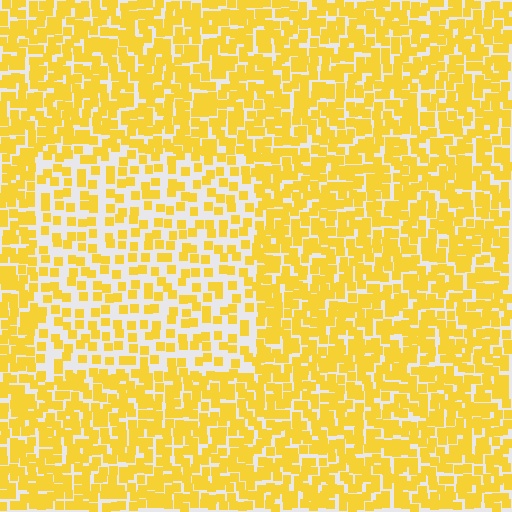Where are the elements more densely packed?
The elements are more densely packed outside the rectangle boundary.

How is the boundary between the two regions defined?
The boundary is defined by a change in element density (approximately 1.9x ratio). All elements are the same color, size, and shape.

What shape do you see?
I see a rectangle.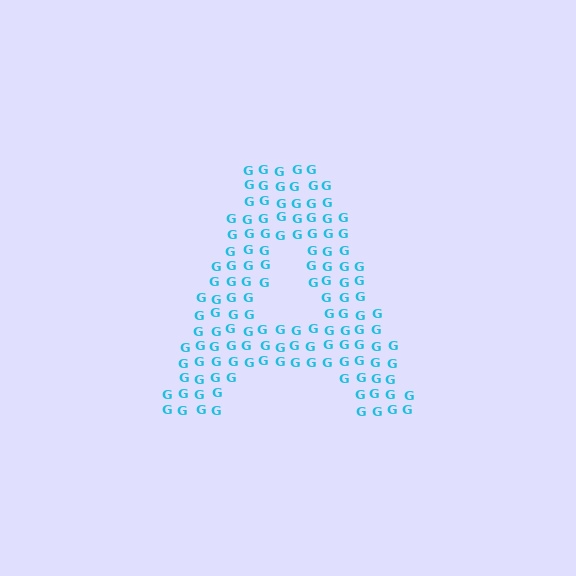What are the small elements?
The small elements are letter G's.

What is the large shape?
The large shape is the letter A.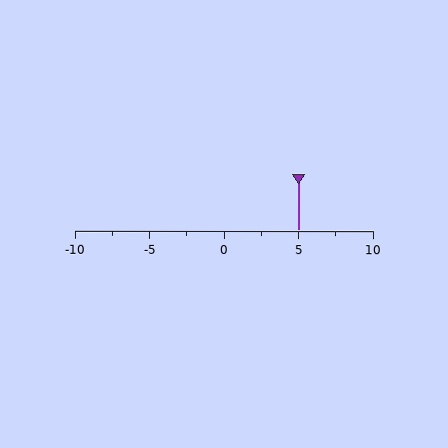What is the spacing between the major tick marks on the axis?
The major ticks are spaced 5 apart.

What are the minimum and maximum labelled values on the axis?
The axis runs from -10 to 10.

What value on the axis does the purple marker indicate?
The marker indicates approximately 5.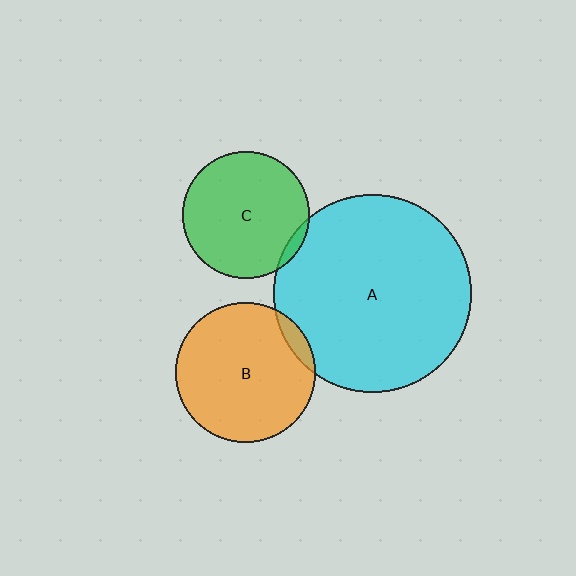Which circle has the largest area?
Circle A (cyan).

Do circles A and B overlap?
Yes.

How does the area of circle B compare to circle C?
Approximately 1.2 times.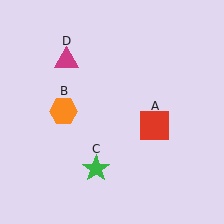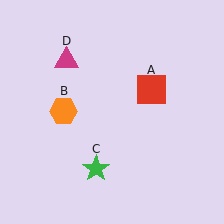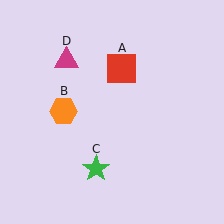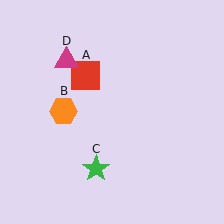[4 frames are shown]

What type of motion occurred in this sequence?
The red square (object A) rotated counterclockwise around the center of the scene.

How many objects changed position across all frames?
1 object changed position: red square (object A).